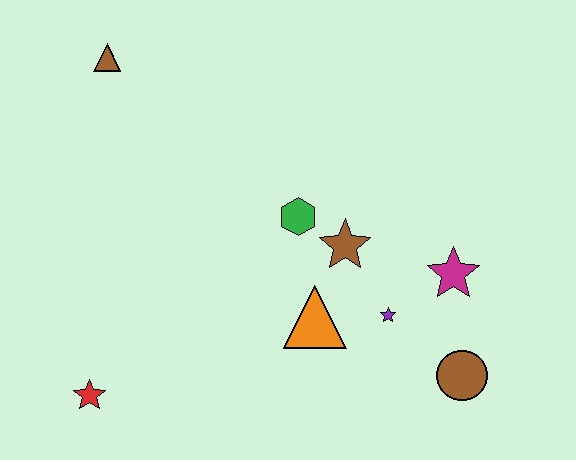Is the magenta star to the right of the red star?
Yes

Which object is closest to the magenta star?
The purple star is closest to the magenta star.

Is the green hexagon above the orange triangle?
Yes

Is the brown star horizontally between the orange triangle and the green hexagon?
No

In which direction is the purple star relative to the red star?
The purple star is to the right of the red star.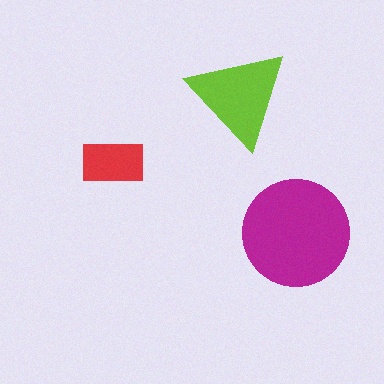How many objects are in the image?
There are 3 objects in the image.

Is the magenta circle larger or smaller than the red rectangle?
Larger.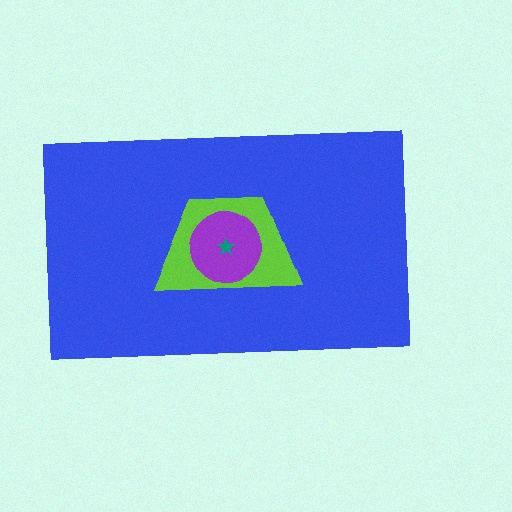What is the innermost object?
The teal star.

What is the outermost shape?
The blue rectangle.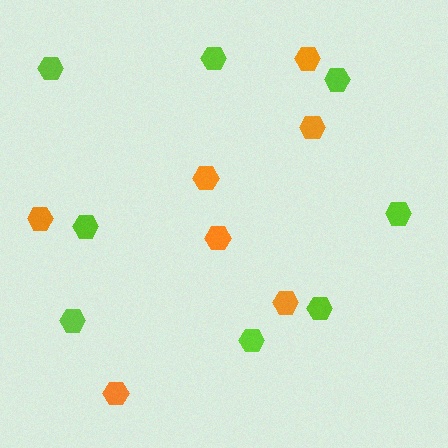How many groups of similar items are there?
There are 2 groups: one group of orange hexagons (7) and one group of lime hexagons (8).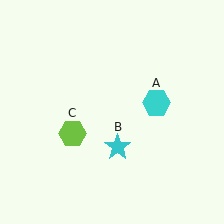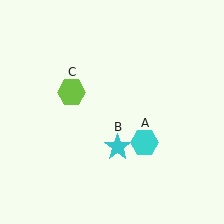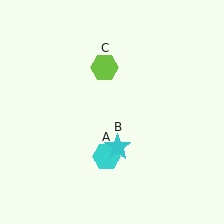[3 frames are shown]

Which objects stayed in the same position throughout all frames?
Cyan star (object B) remained stationary.